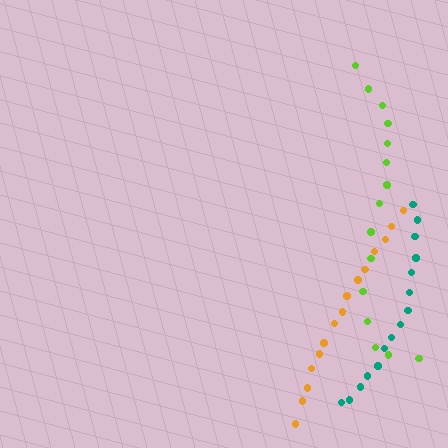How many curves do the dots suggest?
There are 3 distinct paths.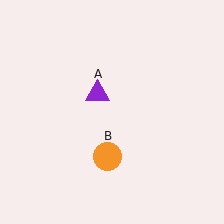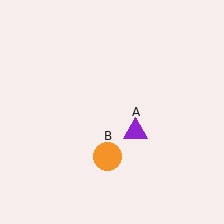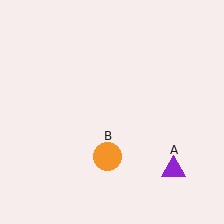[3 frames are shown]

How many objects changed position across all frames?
1 object changed position: purple triangle (object A).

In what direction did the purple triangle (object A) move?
The purple triangle (object A) moved down and to the right.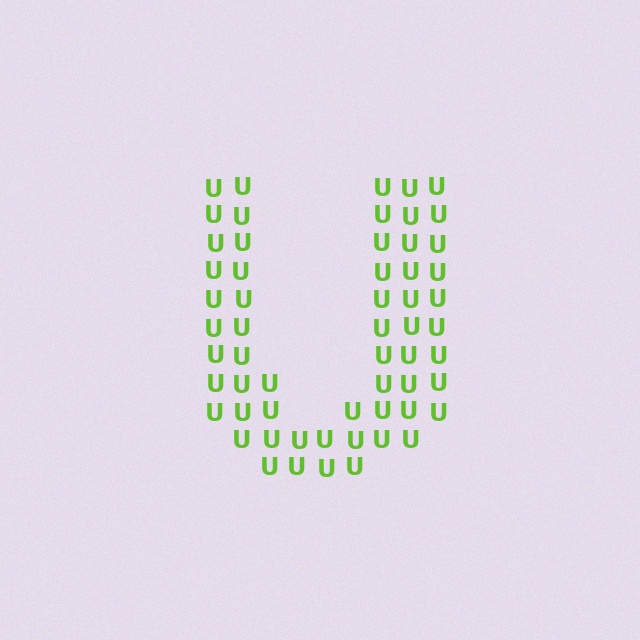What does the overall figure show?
The overall figure shows the letter U.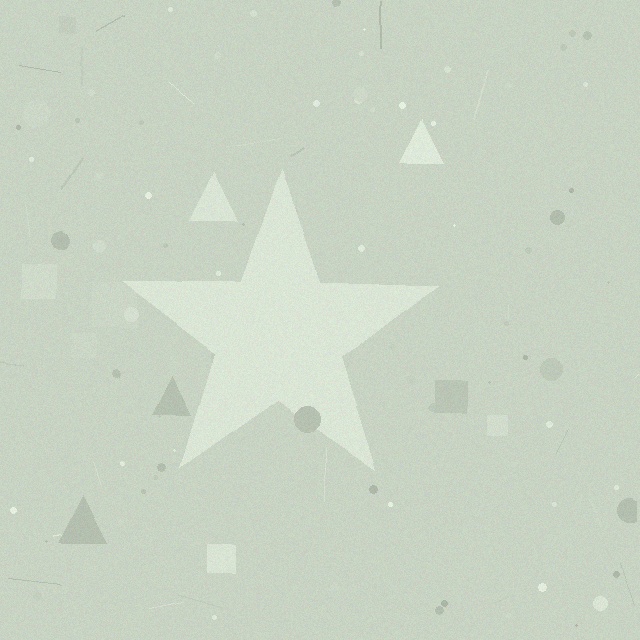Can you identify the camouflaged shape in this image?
The camouflaged shape is a star.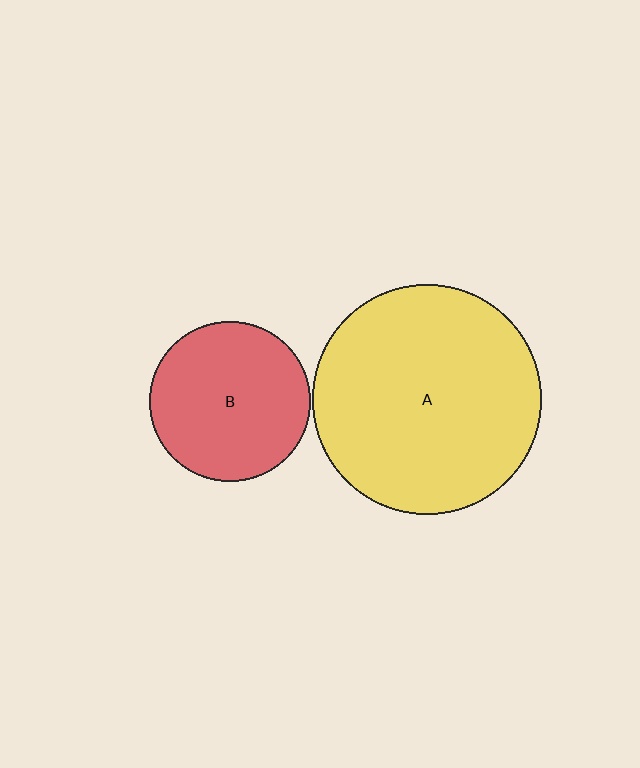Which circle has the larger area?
Circle A (yellow).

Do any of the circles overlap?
No, none of the circles overlap.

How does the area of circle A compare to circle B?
Approximately 2.1 times.